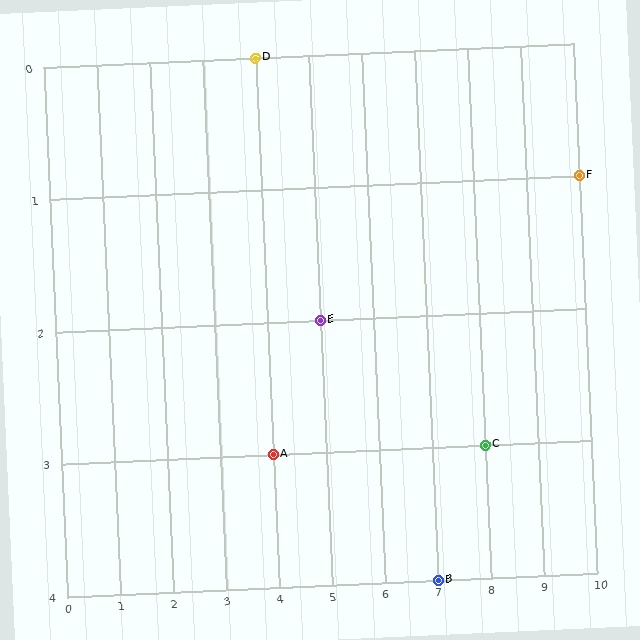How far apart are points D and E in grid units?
Points D and E are 1 column and 2 rows apart (about 2.2 grid units diagonally).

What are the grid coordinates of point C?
Point C is at grid coordinates (8, 3).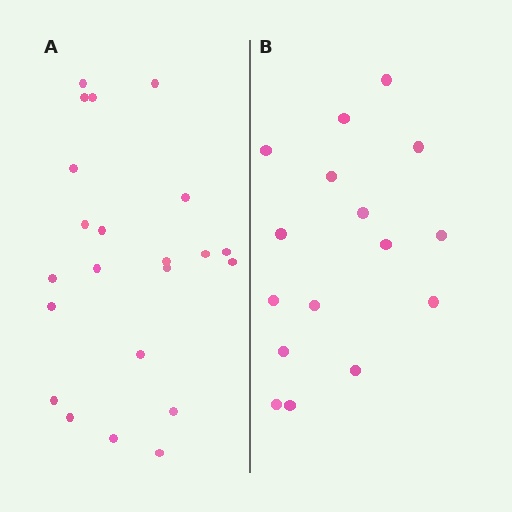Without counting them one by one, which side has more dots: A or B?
Region A (the left region) has more dots.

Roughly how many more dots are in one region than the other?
Region A has about 6 more dots than region B.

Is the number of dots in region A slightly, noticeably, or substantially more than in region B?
Region A has noticeably more, but not dramatically so. The ratio is roughly 1.4 to 1.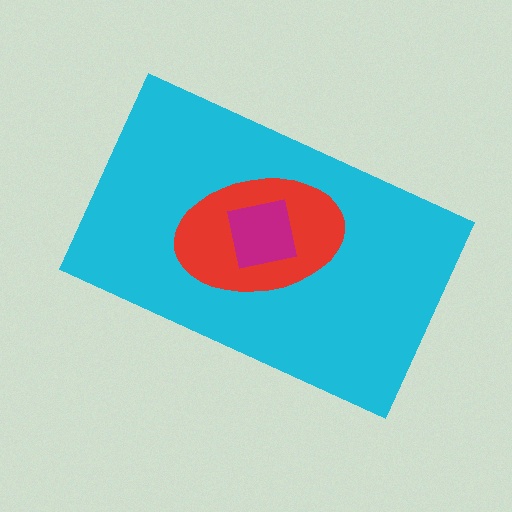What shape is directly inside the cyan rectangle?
The red ellipse.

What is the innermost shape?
The magenta square.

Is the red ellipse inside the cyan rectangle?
Yes.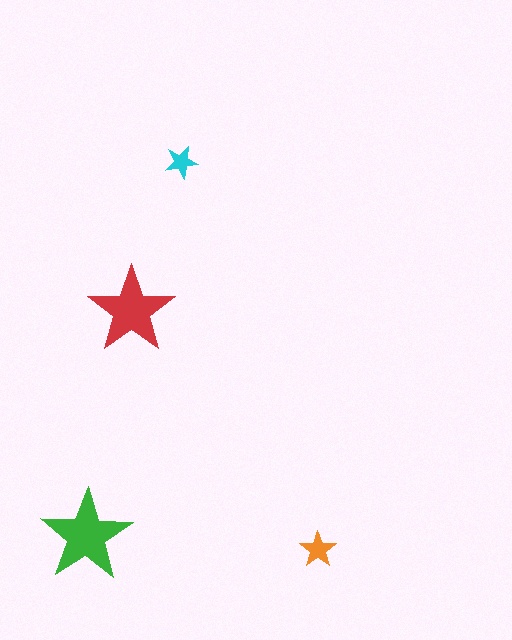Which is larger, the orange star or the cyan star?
The orange one.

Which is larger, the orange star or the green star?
The green one.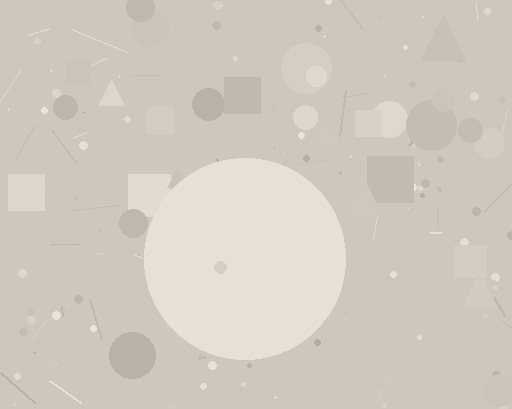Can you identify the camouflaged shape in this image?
The camouflaged shape is a circle.